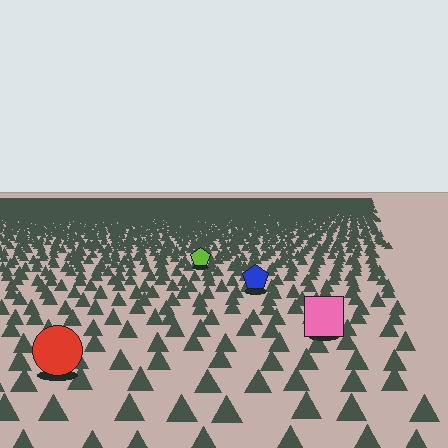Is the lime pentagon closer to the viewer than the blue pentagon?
No. The blue pentagon is closer — you can tell from the texture gradient: the ground texture is coarser near it.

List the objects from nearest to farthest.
From nearest to farthest: the red circle, the pink square, the blue pentagon, the lime pentagon.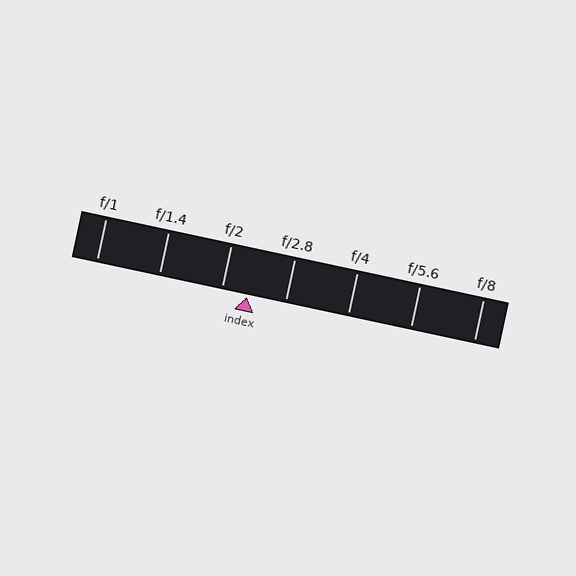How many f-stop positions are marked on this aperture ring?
There are 7 f-stop positions marked.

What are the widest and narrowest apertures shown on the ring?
The widest aperture shown is f/1 and the narrowest is f/8.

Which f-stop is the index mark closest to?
The index mark is closest to f/2.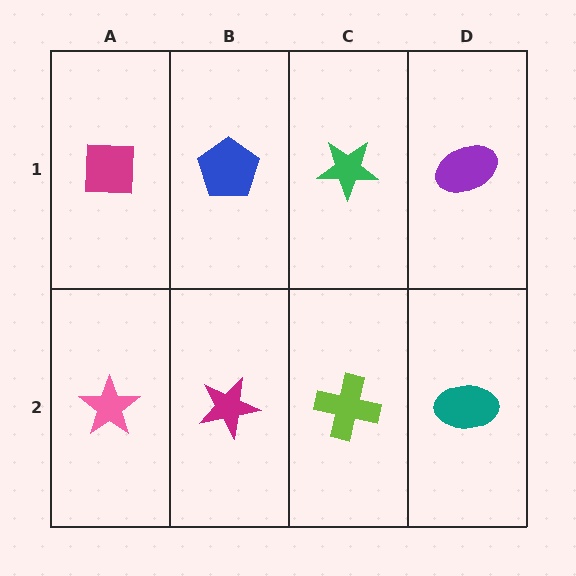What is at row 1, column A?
A magenta square.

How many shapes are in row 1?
4 shapes.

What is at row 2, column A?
A pink star.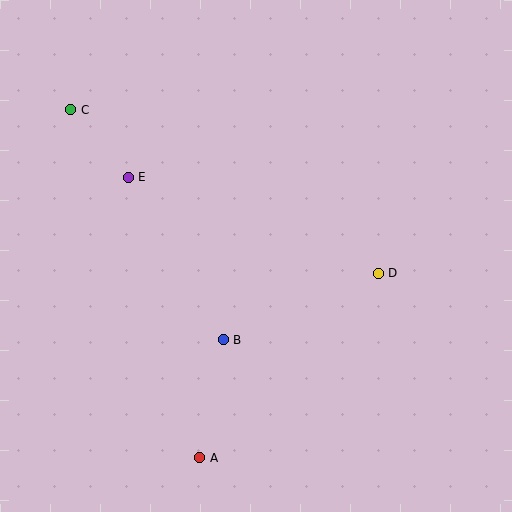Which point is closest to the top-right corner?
Point D is closest to the top-right corner.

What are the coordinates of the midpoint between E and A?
The midpoint between E and A is at (164, 318).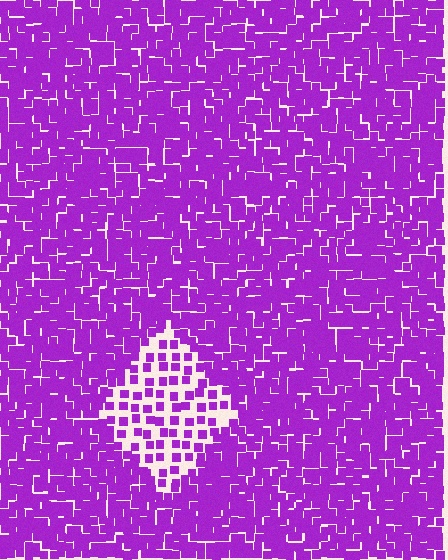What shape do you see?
I see a diamond.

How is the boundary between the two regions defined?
The boundary is defined by a change in element density (approximately 2.5x ratio). All elements are the same color, size, and shape.